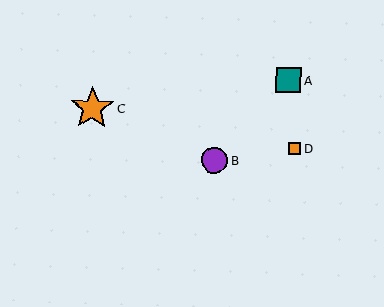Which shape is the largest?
The orange star (labeled C) is the largest.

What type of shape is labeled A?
Shape A is a teal square.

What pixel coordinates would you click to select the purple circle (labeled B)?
Click at (214, 161) to select the purple circle B.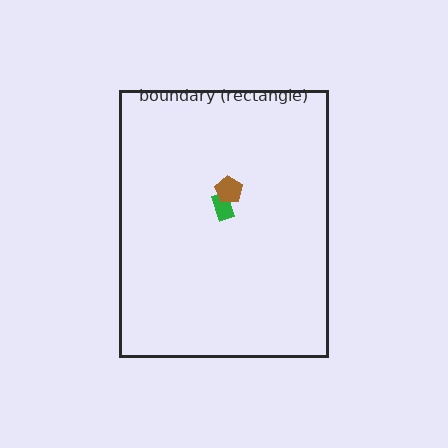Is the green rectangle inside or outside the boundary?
Inside.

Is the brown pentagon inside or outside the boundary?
Inside.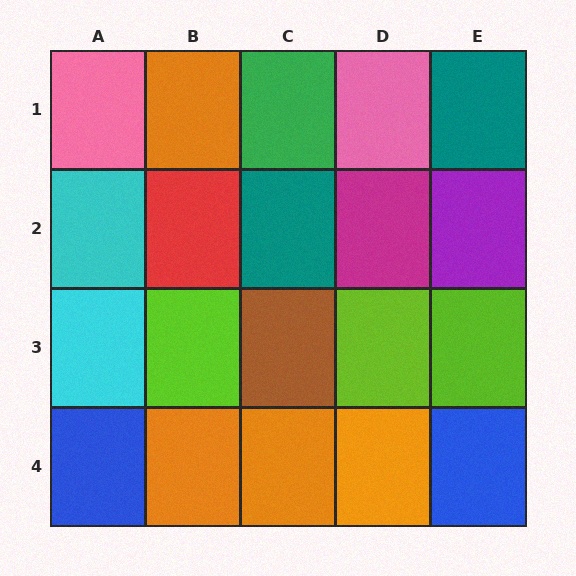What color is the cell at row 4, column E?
Blue.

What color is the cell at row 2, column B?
Red.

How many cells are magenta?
1 cell is magenta.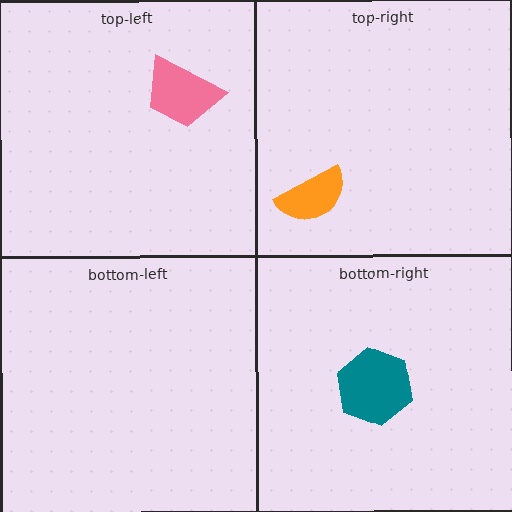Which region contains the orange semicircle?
The top-right region.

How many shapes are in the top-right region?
1.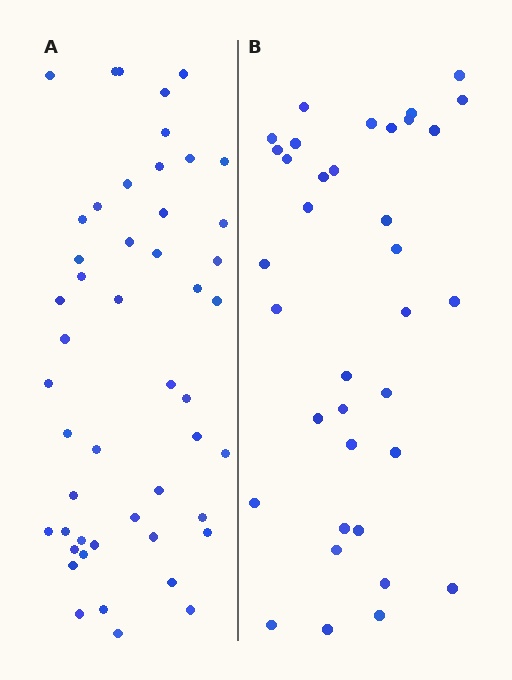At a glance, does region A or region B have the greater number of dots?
Region A (the left region) has more dots.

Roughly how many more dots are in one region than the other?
Region A has approximately 15 more dots than region B.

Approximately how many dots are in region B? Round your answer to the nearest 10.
About 40 dots. (The exact count is 36, which rounds to 40.)